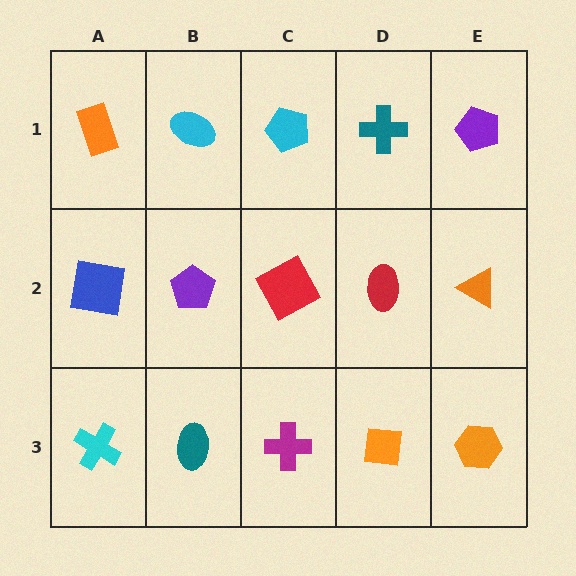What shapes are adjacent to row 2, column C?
A cyan pentagon (row 1, column C), a magenta cross (row 3, column C), a purple pentagon (row 2, column B), a red ellipse (row 2, column D).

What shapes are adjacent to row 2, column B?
A cyan ellipse (row 1, column B), a teal ellipse (row 3, column B), a blue square (row 2, column A), a red square (row 2, column C).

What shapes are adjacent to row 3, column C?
A red square (row 2, column C), a teal ellipse (row 3, column B), an orange square (row 3, column D).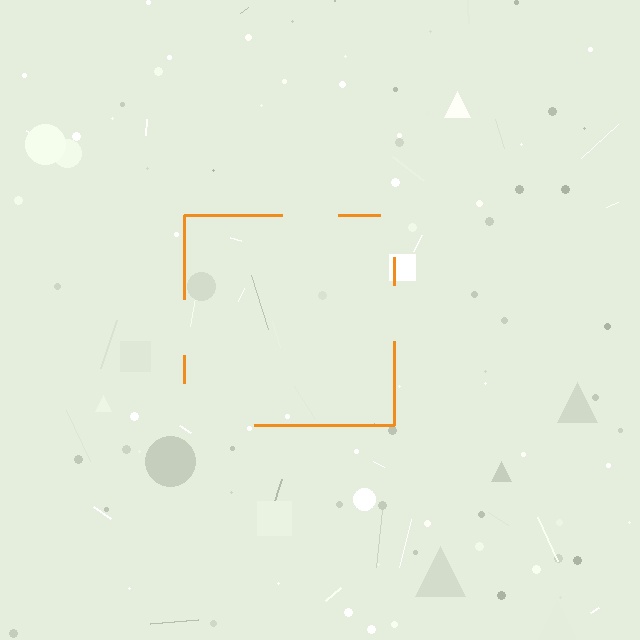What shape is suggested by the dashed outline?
The dashed outline suggests a square.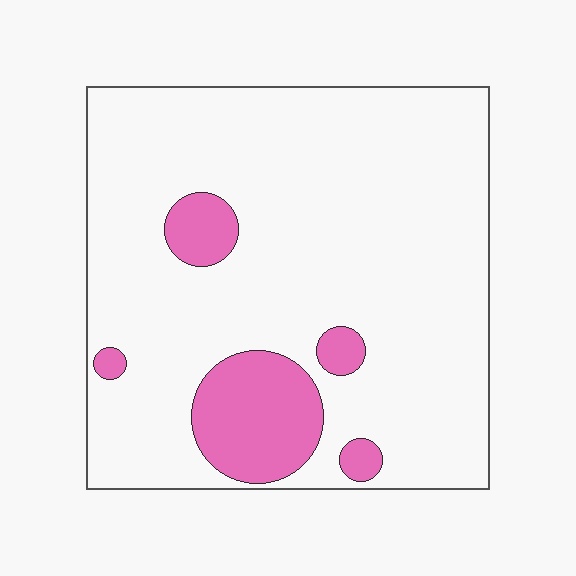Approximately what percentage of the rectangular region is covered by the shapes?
Approximately 15%.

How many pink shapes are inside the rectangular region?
5.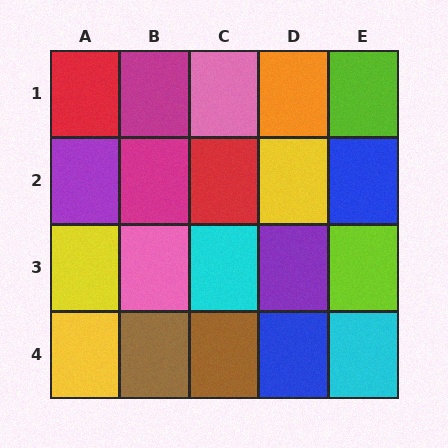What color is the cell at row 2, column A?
Purple.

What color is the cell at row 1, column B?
Magenta.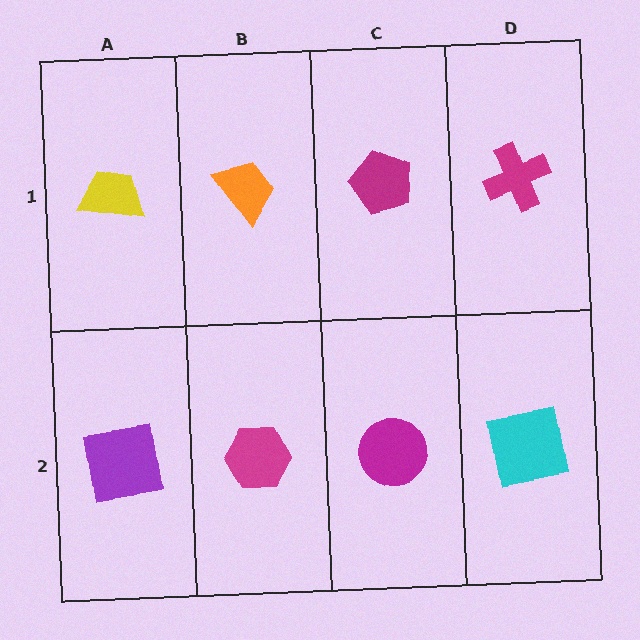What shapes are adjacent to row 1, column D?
A cyan square (row 2, column D), a magenta pentagon (row 1, column C).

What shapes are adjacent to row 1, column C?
A magenta circle (row 2, column C), an orange trapezoid (row 1, column B), a magenta cross (row 1, column D).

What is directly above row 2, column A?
A yellow trapezoid.